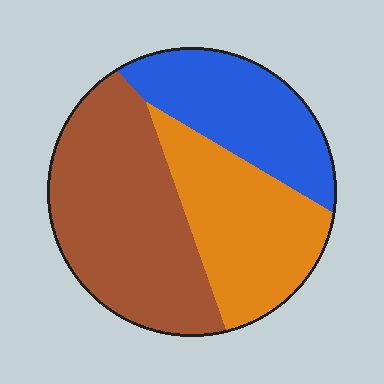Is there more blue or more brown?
Brown.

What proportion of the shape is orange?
Orange takes up between a sixth and a third of the shape.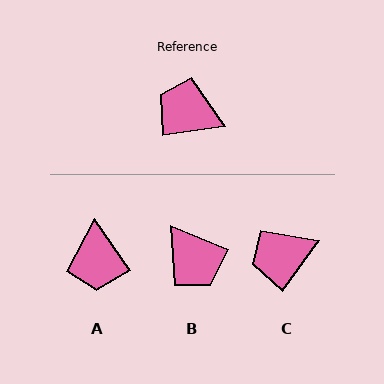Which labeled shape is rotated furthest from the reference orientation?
B, about 150 degrees away.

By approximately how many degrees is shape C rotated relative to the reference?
Approximately 46 degrees counter-clockwise.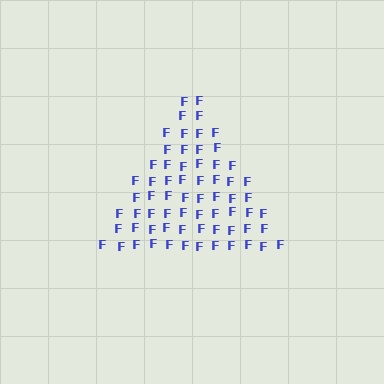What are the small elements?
The small elements are letter F's.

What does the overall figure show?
The overall figure shows a triangle.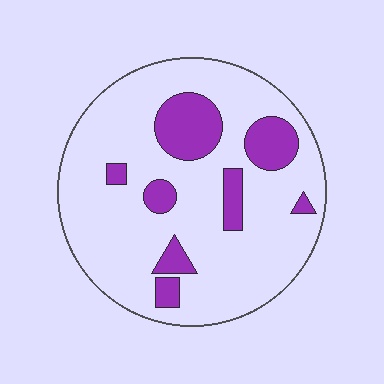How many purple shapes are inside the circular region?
8.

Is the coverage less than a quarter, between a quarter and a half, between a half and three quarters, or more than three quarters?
Less than a quarter.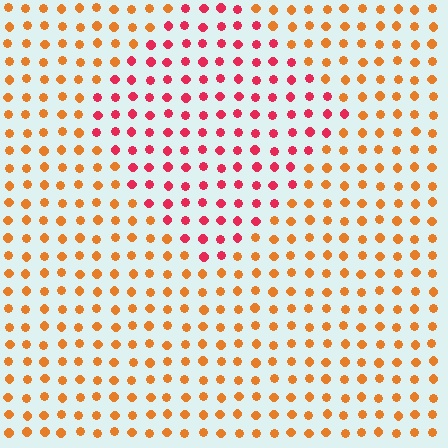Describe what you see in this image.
The image is filled with small orange elements in a uniform arrangement. A diamond-shaped region is visible where the elements are tinted to a slightly different hue, forming a subtle color boundary.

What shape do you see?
I see a diamond.